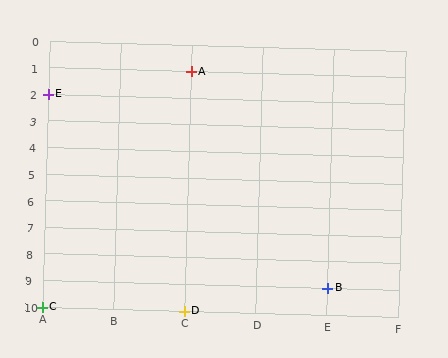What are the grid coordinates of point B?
Point B is at grid coordinates (E, 9).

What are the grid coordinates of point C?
Point C is at grid coordinates (A, 10).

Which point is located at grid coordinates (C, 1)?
Point A is at (C, 1).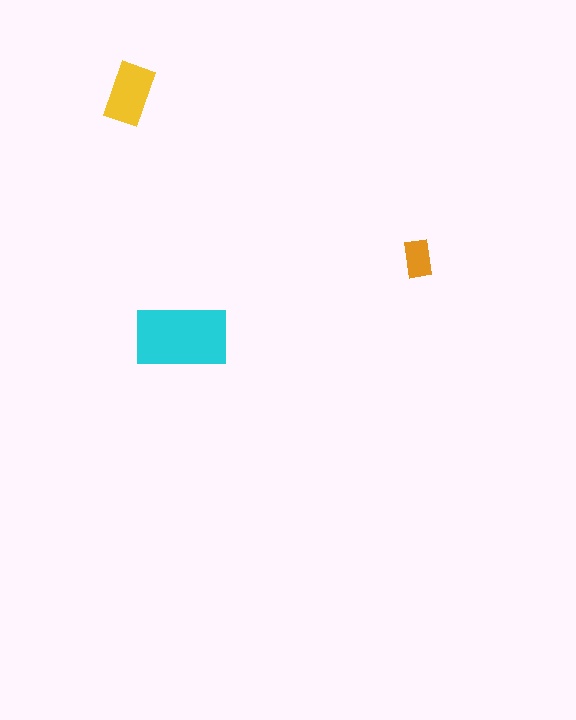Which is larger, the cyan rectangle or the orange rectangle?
The cyan one.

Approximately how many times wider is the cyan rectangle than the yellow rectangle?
About 1.5 times wider.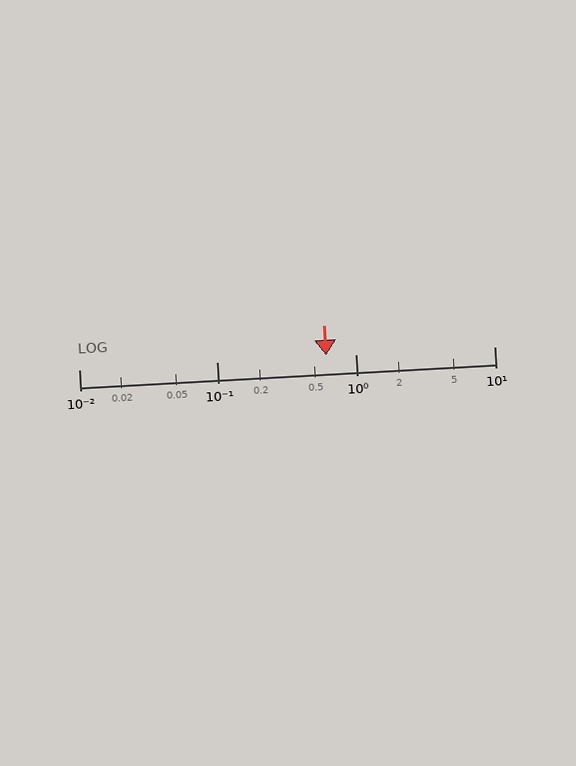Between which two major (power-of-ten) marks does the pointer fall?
The pointer is between 0.1 and 1.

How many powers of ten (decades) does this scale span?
The scale spans 3 decades, from 0.01 to 10.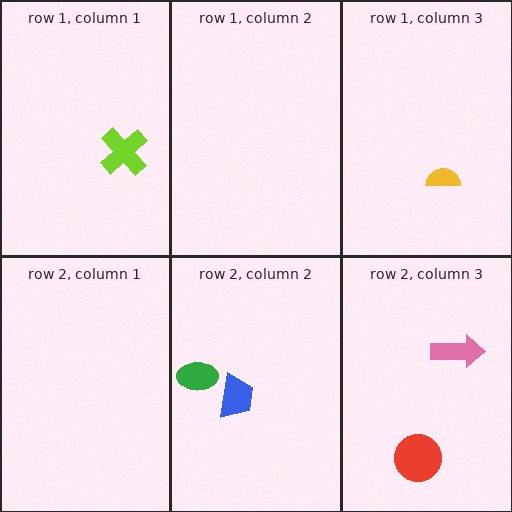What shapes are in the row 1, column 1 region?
The lime cross.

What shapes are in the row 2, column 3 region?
The pink arrow, the red circle.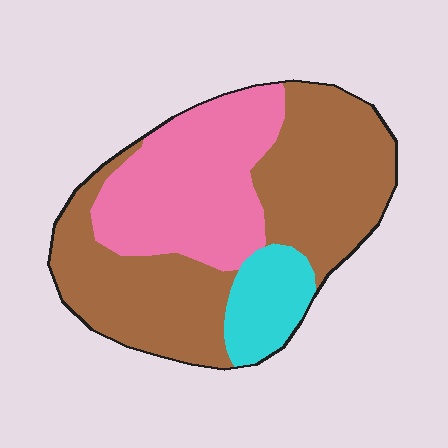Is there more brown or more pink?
Brown.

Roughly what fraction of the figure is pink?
Pink takes up between a third and a half of the figure.